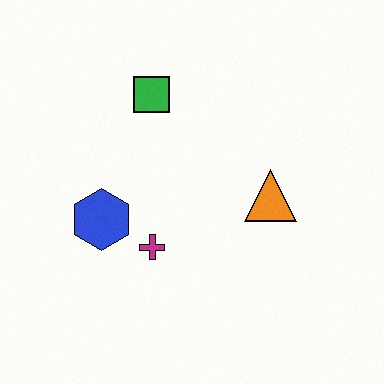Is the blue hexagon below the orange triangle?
Yes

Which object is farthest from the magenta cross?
The green square is farthest from the magenta cross.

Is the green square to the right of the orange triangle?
No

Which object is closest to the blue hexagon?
The magenta cross is closest to the blue hexagon.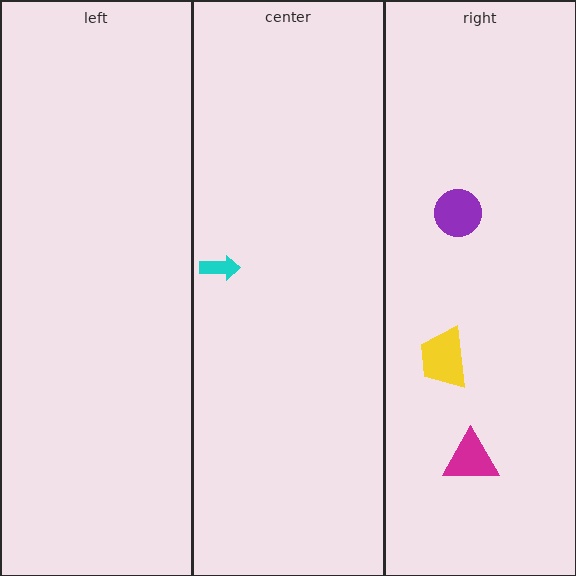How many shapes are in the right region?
3.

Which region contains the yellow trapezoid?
The right region.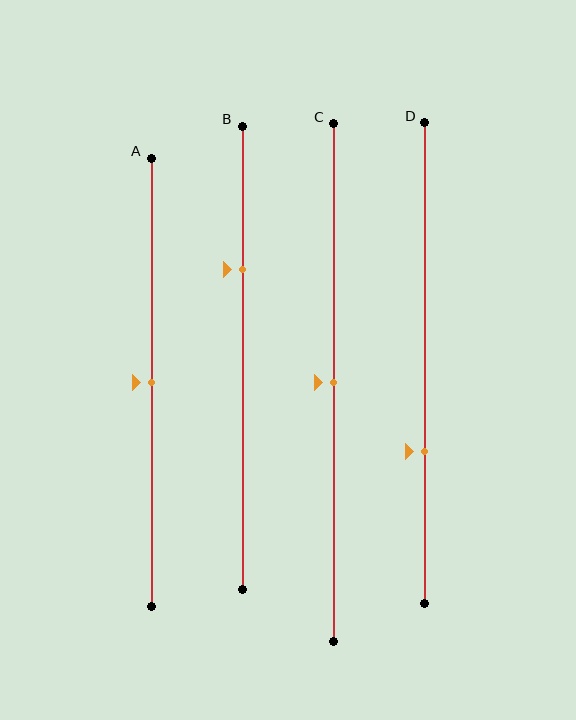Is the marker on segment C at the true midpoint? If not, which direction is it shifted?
Yes, the marker on segment C is at the true midpoint.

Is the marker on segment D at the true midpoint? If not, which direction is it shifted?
No, the marker on segment D is shifted downward by about 18% of the segment length.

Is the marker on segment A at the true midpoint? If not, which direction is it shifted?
Yes, the marker on segment A is at the true midpoint.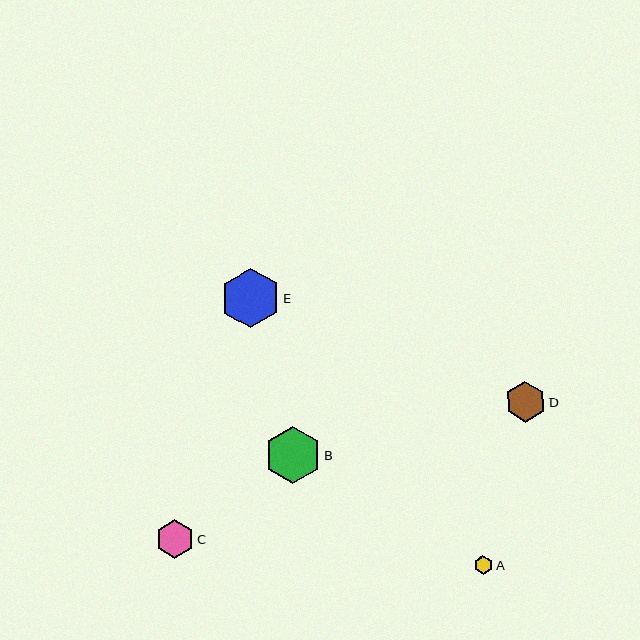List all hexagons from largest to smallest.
From largest to smallest: E, B, D, C, A.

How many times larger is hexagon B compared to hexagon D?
Hexagon B is approximately 1.4 times the size of hexagon D.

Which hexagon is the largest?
Hexagon E is the largest with a size of approximately 60 pixels.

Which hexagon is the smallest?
Hexagon A is the smallest with a size of approximately 18 pixels.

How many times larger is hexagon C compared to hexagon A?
Hexagon C is approximately 2.1 times the size of hexagon A.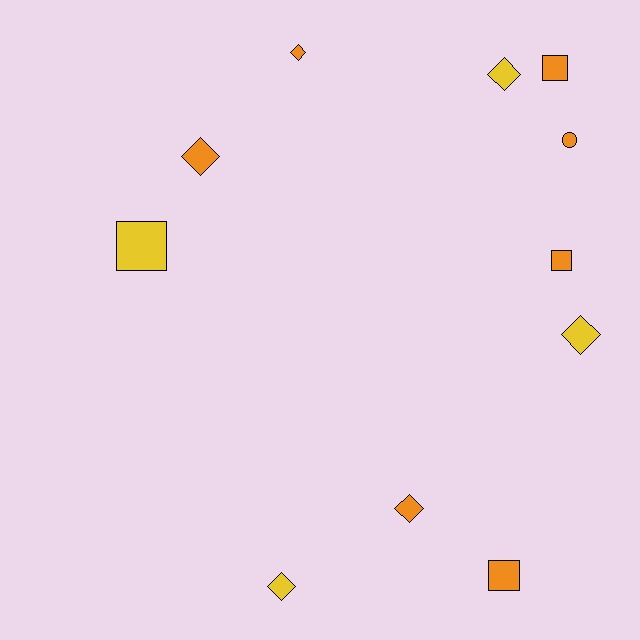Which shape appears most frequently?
Diamond, with 6 objects.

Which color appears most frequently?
Orange, with 7 objects.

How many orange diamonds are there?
There are 3 orange diamonds.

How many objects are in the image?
There are 11 objects.